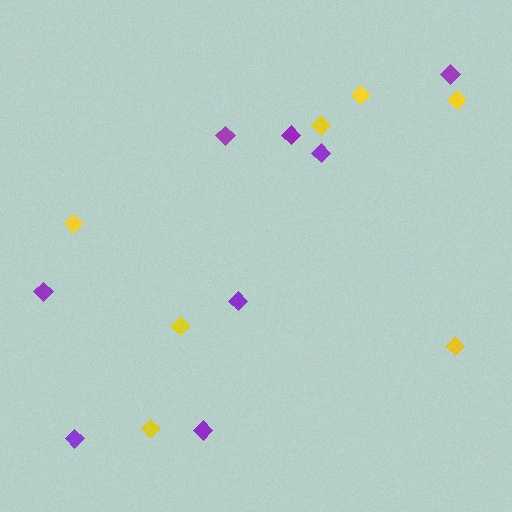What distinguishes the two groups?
There are 2 groups: one group of purple diamonds (8) and one group of yellow diamonds (7).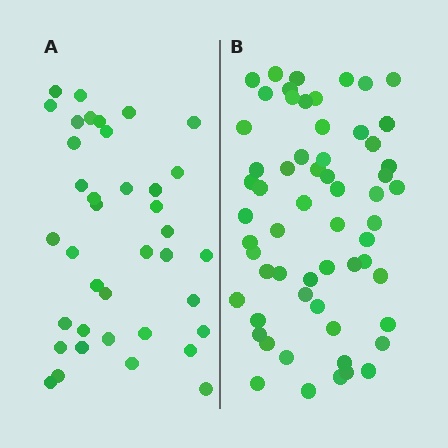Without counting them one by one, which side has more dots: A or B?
Region B (the right region) has more dots.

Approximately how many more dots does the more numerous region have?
Region B has approximately 20 more dots than region A.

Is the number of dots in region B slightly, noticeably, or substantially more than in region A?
Region B has substantially more. The ratio is roughly 1.6 to 1.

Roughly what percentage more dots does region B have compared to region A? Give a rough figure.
About 60% more.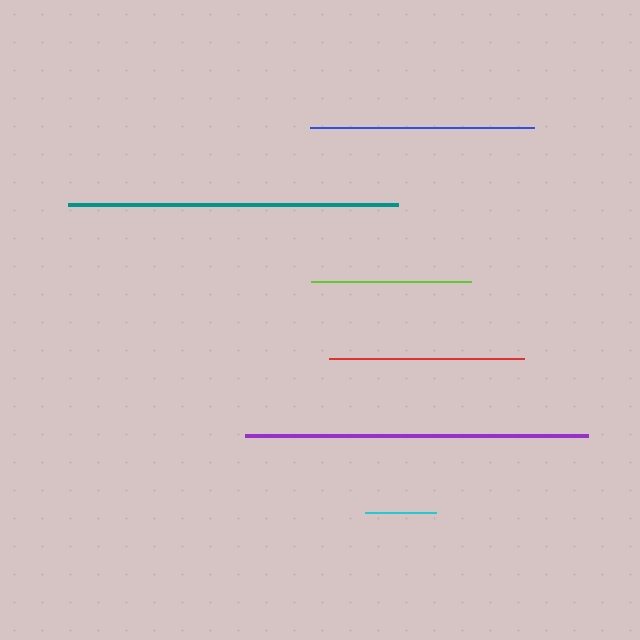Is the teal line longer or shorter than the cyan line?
The teal line is longer than the cyan line.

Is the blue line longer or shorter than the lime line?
The blue line is longer than the lime line.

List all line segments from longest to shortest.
From longest to shortest: purple, teal, blue, red, lime, cyan.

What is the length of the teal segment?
The teal segment is approximately 329 pixels long.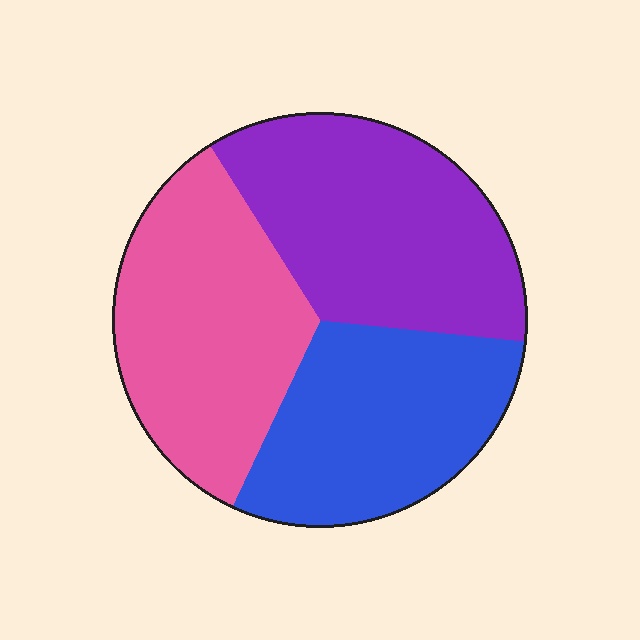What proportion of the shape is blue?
Blue takes up about one third (1/3) of the shape.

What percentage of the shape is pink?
Pink covers roughly 35% of the shape.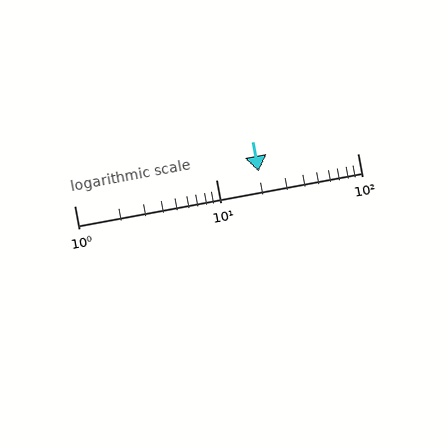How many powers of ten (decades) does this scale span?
The scale spans 2 decades, from 1 to 100.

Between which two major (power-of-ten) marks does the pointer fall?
The pointer is between 10 and 100.